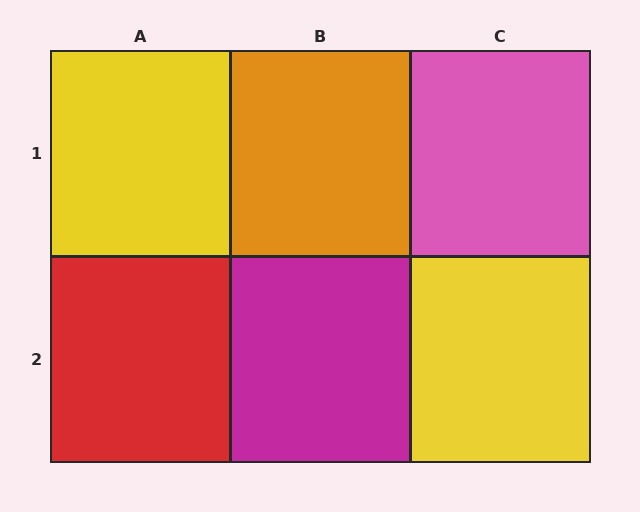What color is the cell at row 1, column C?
Pink.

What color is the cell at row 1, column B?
Orange.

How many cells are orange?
1 cell is orange.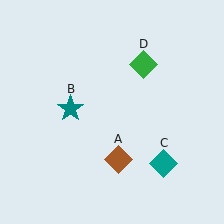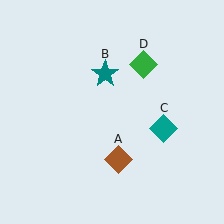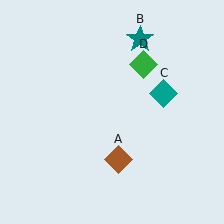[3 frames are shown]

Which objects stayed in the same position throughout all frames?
Brown diamond (object A) and green diamond (object D) remained stationary.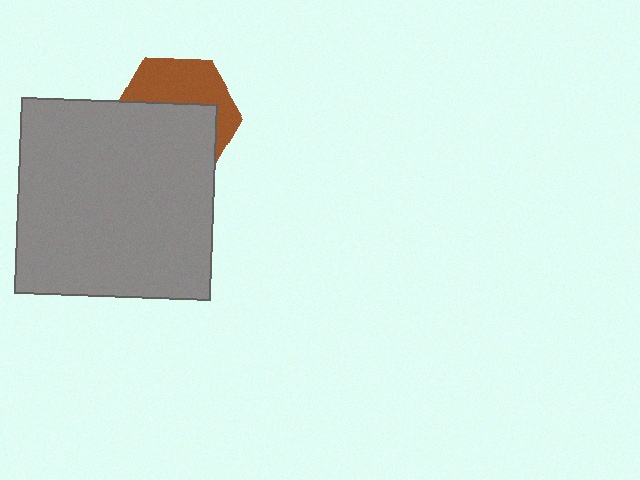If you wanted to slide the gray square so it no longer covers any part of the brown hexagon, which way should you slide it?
Slide it down — that is the most direct way to separate the two shapes.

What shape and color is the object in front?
The object in front is a gray square.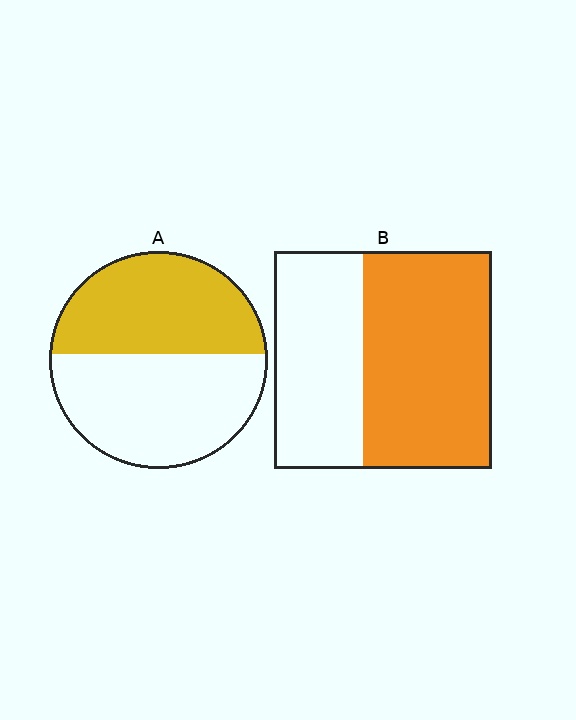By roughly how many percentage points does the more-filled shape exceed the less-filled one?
By roughly 15 percentage points (B over A).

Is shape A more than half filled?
Roughly half.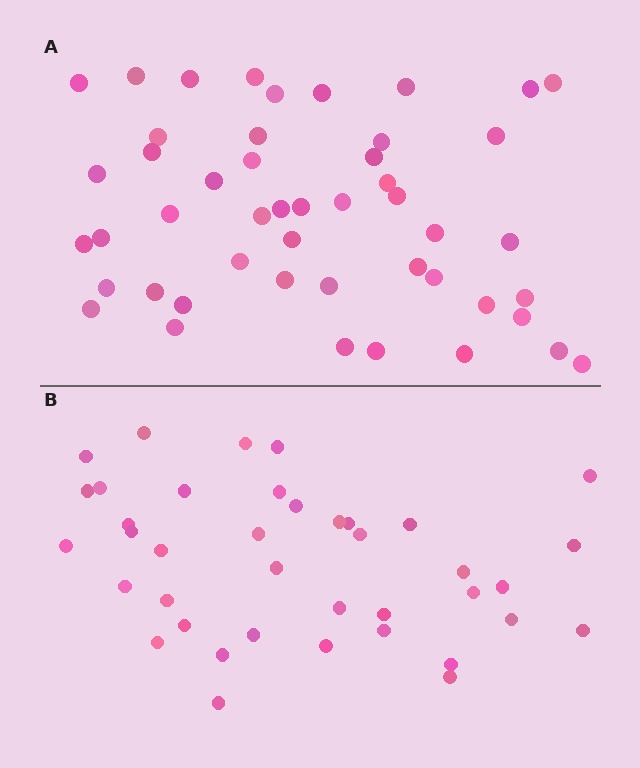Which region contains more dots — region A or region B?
Region A (the top region) has more dots.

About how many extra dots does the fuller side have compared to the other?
Region A has roughly 8 or so more dots than region B.